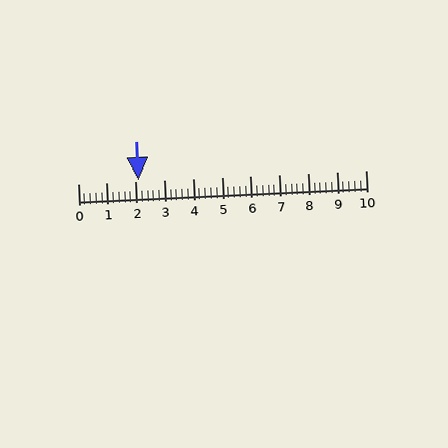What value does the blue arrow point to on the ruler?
The blue arrow points to approximately 2.1.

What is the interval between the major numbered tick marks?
The major tick marks are spaced 1 units apart.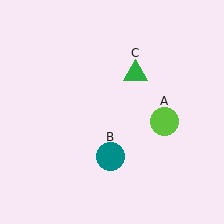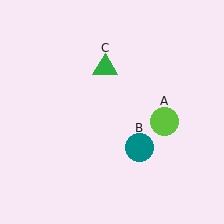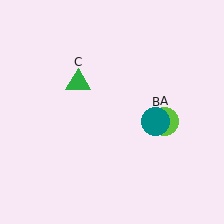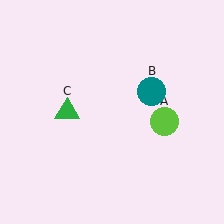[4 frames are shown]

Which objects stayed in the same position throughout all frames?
Lime circle (object A) remained stationary.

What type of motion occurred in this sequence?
The teal circle (object B), green triangle (object C) rotated counterclockwise around the center of the scene.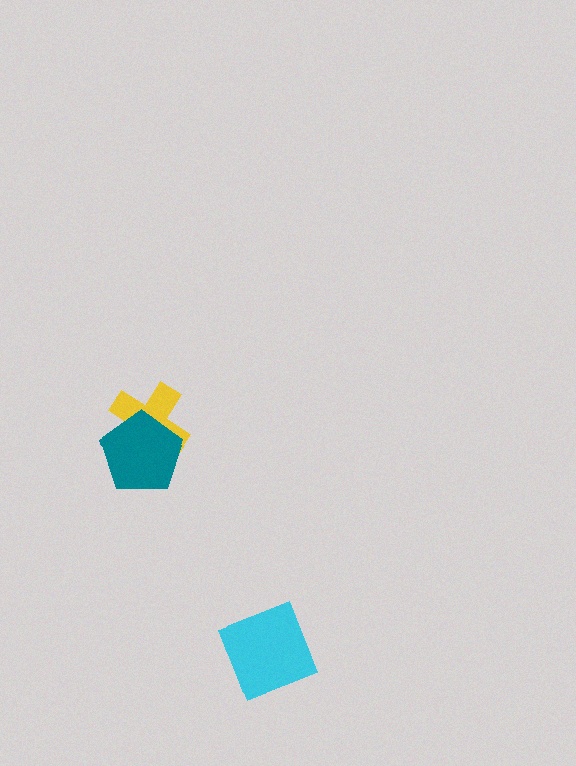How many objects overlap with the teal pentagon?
1 object overlaps with the teal pentagon.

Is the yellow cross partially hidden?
Yes, it is partially covered by another shape.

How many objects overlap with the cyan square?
0 objects overlap with the cyan square.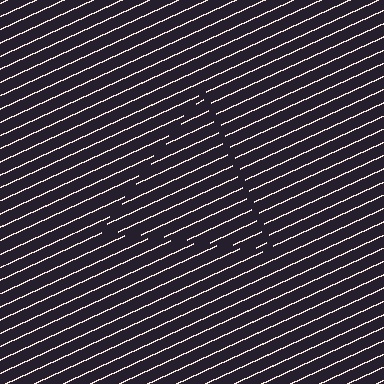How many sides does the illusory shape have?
3 sides — the line-ends trace a triangle.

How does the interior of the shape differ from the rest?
The interior of the shape contains the same grating, shifted by half a period — the contour is defined by the phase discontinuity where line-ends from the inner and outer gratings abut.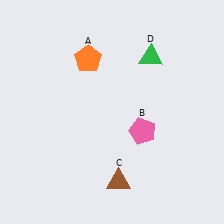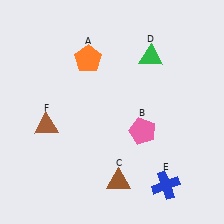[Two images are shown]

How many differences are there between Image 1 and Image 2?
There are 2 differences between the two images.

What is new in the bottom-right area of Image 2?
A blue cross (E) was added in the bottom-right area of Image 2.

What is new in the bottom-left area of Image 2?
A brown triangle (F) was added in the bottom-left area of Image 2.